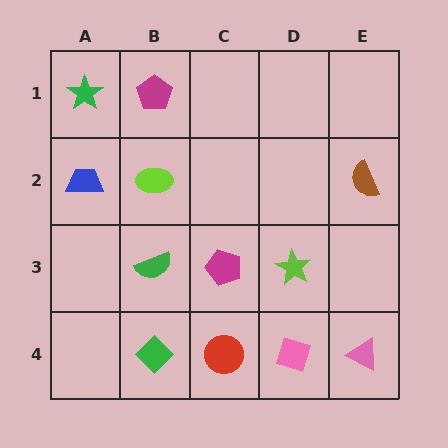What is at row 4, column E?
A pink triangle.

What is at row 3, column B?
A green semicircle.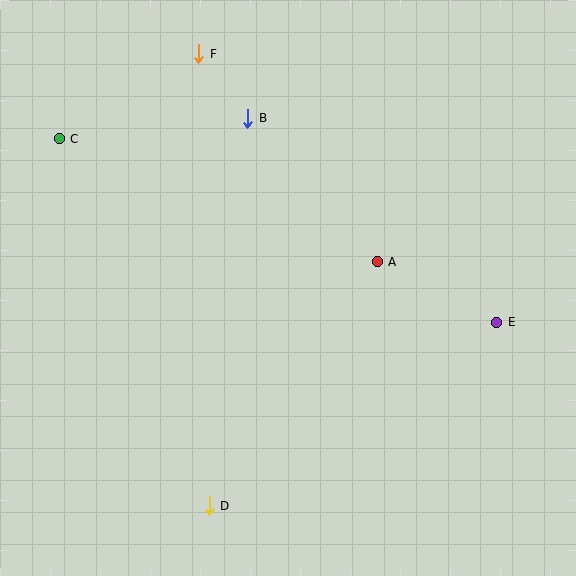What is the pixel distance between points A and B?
The distance between A and B is 193 pixels.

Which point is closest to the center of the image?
Point A at (377, 262) is closest to the center.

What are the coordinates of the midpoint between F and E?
The midpoint between F and E is at (348, 188).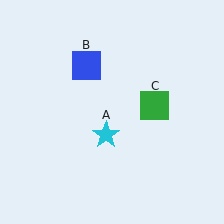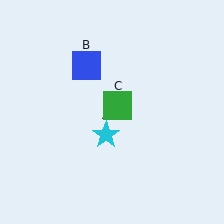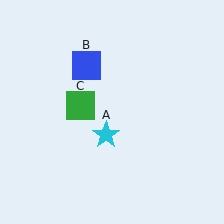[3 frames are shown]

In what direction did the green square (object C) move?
The green square (object C) moved left.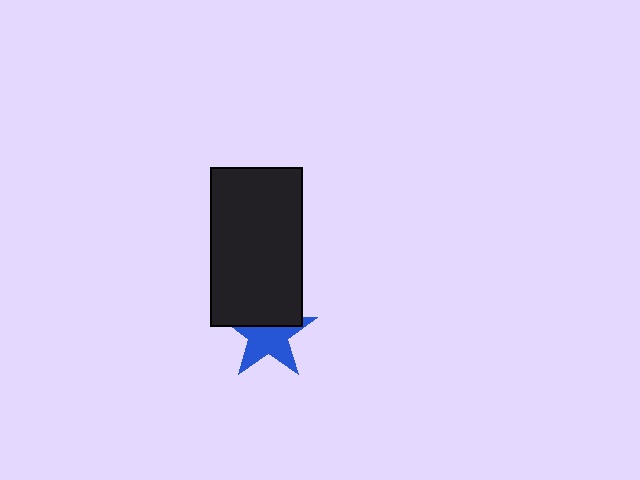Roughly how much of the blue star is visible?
About half of it is visible (roughly 60%).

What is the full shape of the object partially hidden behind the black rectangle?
The partially hidden object is a blue star.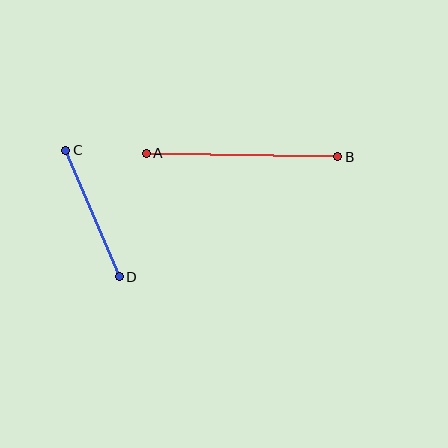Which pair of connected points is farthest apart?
Points A and B are farthest apart.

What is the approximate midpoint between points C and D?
The midpoint is at approximately (92, 214) pixels.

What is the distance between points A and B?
The distance is approximately 191 pixels.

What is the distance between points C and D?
The distance is approximately 137 pixels.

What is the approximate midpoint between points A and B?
The midpoint is at approximately (242, 155) pixels.